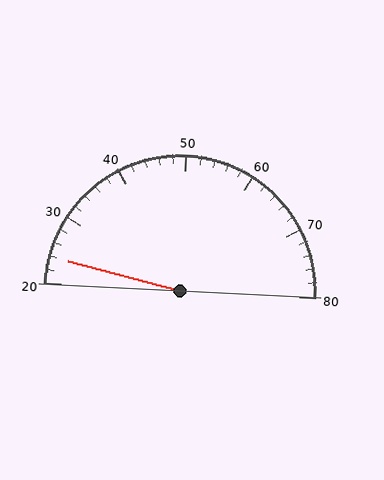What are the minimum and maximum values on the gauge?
The gauge ranges from 20 to 80.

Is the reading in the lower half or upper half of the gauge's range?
The reading is in the lower half of the range (20 to 80).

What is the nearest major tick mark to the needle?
The nearest major tick mark is 20.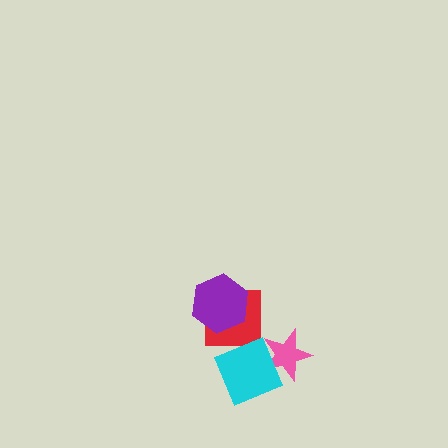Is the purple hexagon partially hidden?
No, no other shape covers it.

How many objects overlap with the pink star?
1 object overlaps with the pink star.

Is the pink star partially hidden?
Yes, it is partially covered by another shape.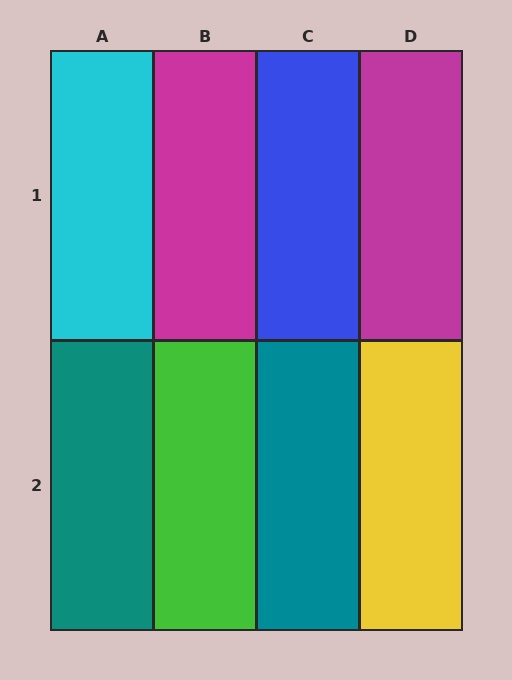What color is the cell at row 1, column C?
Blue.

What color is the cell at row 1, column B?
Magenta.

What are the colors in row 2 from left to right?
Teal, green, teal, yellow.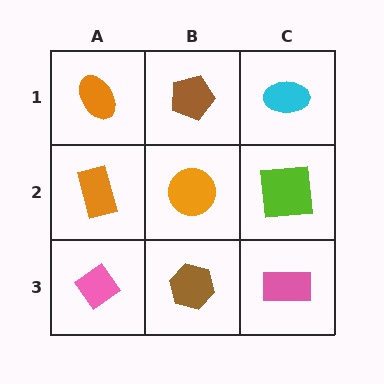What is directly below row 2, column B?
A brown hexagon.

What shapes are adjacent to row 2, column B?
A brown pentagon (row 1, column B), a brown hexagon (row 3, column B), an orange rectangle (row 2, column A), a lime square (row 2, column C).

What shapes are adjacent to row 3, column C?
A lime square (row 2, column C), a brown hexagon (row 3, column B).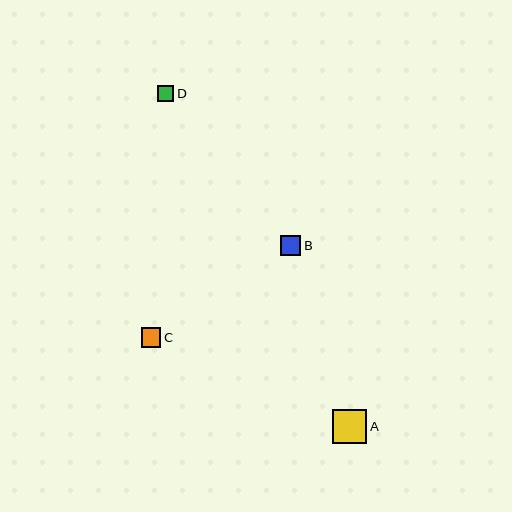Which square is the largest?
Square A is the largest with a size of approximately 34 pixels.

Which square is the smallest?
Square D is the smallest with a size of approximately 16 pixels.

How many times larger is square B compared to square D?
Square B is approximately 1.3 times the size of square D.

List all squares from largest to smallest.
From largest to smallest: A, B, C, D.